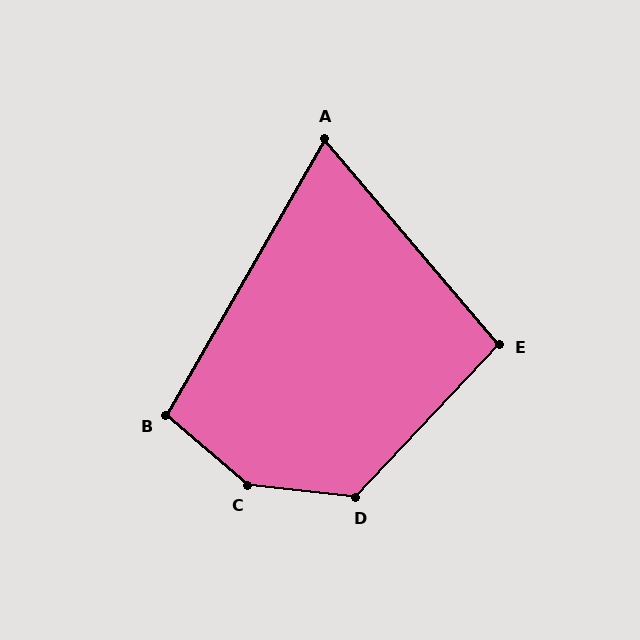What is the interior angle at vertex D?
Approximately 127 degrees (obtuse).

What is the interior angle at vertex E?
Approximately 96 degrees (obtuse).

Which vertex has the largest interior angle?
C, at approximately 145 degrees.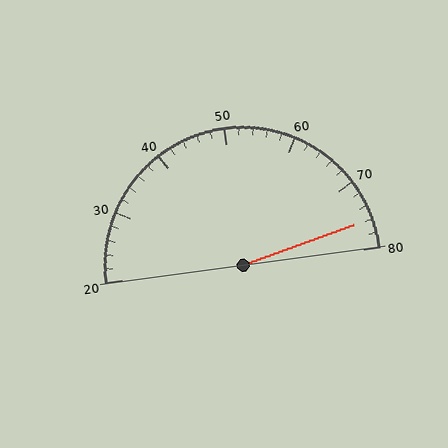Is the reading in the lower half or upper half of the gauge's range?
The reading is in the upper half of the range (20 to 80).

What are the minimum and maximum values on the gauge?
The gauge ranges from 20 to 80.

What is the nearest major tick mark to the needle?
The nearest major tick mark is 80.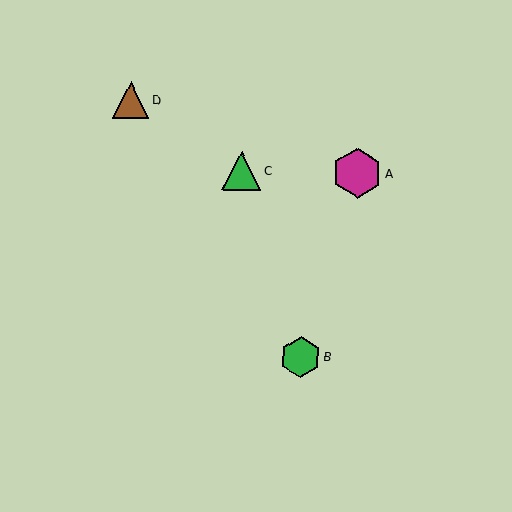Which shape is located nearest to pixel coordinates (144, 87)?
The brown triangle (labeled D) at (131, 100) is nearest to that location.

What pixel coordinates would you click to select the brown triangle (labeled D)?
Click at (131, 100) to select the brown triangle D.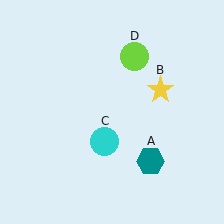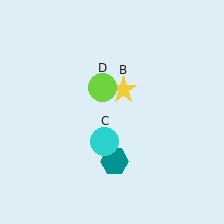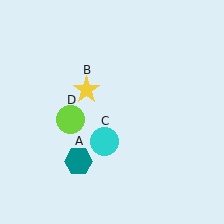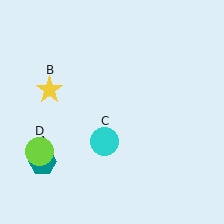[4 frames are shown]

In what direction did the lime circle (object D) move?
The lime circle (object D) moved down and to the left.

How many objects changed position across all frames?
3 objects changed position: teal hexagon (object A), yellow star (object B), lime circle (object D).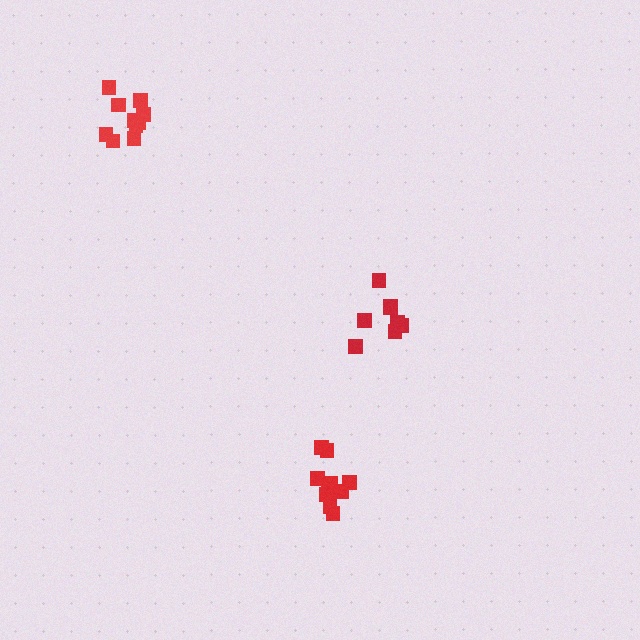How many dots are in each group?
Group 1: 10 dots, Group 2: 8 dots, Group 3: 10 dots (28 total).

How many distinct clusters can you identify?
There are 3 distinct clusters.